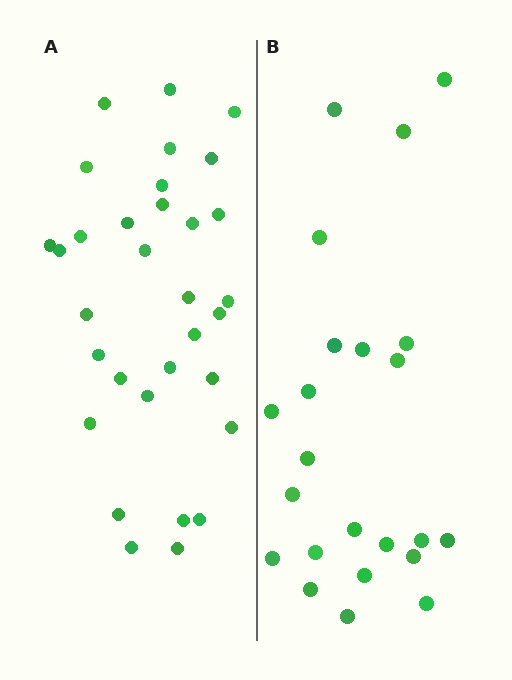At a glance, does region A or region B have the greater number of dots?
Region A (the left region) has more dots.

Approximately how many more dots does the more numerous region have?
Region A has roughly 8 or so more dots than region B.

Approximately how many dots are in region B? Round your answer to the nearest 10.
About 20 dots. (The exact count is 23, which rounds to 20.)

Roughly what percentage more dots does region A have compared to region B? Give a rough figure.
About 40% more.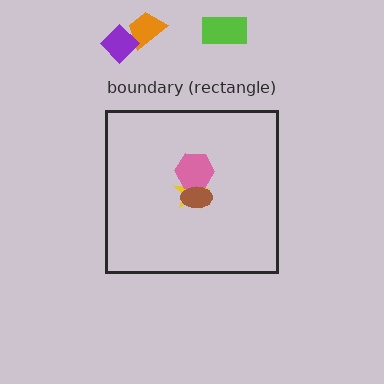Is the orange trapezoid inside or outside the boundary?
Outside.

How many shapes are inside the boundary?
3 inside, 3 outside.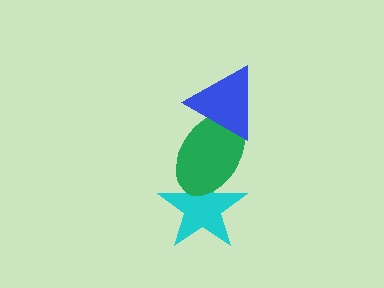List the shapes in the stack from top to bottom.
From top to bottom: the blue triangle, the green ellipse, the cyan star.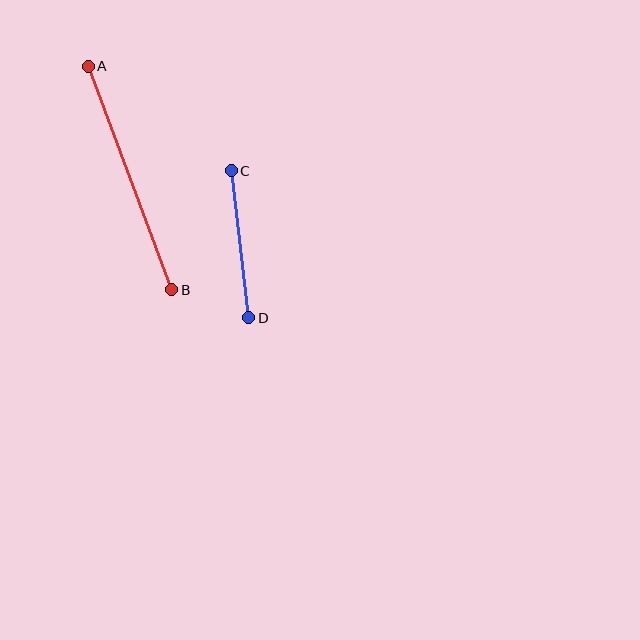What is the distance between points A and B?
The distance is approximately 238 pixels.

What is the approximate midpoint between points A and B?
The midpoint is at approximately (130, 178) pixels.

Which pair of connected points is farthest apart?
Points A and B are farthest apart.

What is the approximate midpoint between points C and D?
The midpoint is at approximately (240, 244) pixels.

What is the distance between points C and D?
The distance is approximately 148 pixels.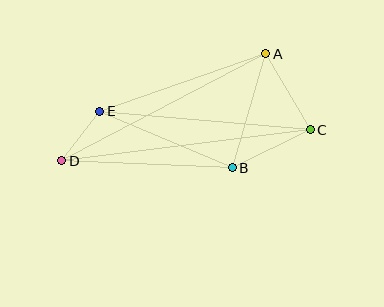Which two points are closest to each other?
Points D and E are closest to each other.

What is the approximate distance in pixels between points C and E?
The distance between C and E is approximately 211 pixels.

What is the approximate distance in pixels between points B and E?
The distance between B and E is approximately 144 pixels.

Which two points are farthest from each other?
Points C and D are farthest from each other.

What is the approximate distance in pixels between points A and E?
The distance between A and E is approximately 176 pixels.